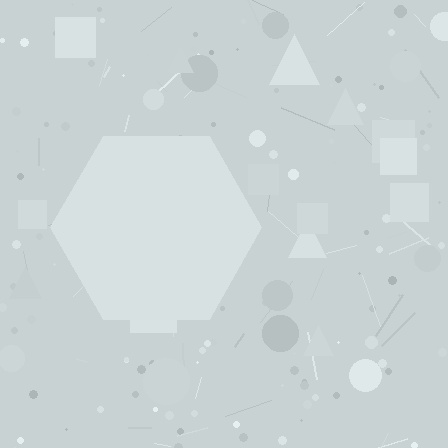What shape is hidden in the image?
A hexagon is hidden in the image.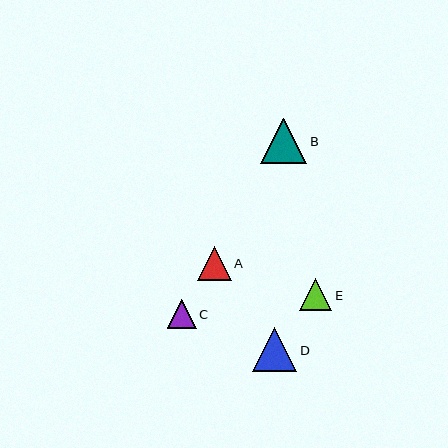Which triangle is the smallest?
Triangle C is the smallest with a size of approximately 29 pixels.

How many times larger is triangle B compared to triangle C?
Triangle B is approximately 1.6 times the size of triangle C.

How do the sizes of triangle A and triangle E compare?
Triangle A and triangle E are approximately the same size.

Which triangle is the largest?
Triangle B is the largest with a size of approximately 46 pixels.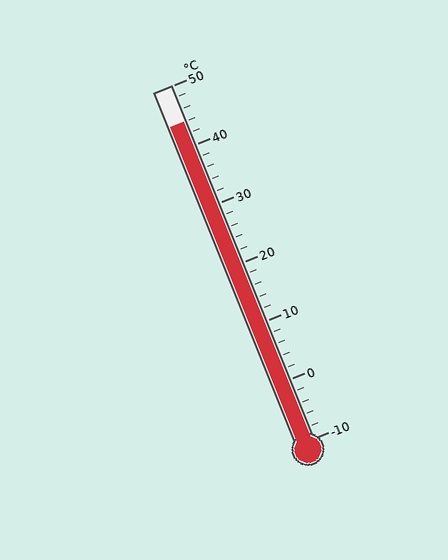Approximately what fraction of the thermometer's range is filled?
The thermometer is filled to approximately 90% of its range.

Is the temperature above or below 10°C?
The temperature is above 10°C.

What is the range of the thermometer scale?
The thermometer scale ranges from -10°C to 50°C.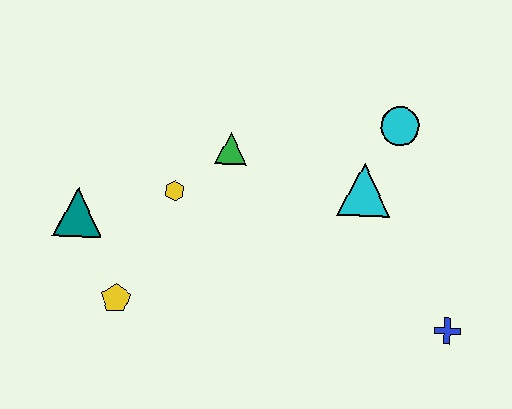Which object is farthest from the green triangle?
The blue cross is farthest from the green triangle.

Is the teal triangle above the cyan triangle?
No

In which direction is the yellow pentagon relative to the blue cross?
The yellow pentagon is to the left of the blue cross.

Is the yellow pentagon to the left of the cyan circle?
Yes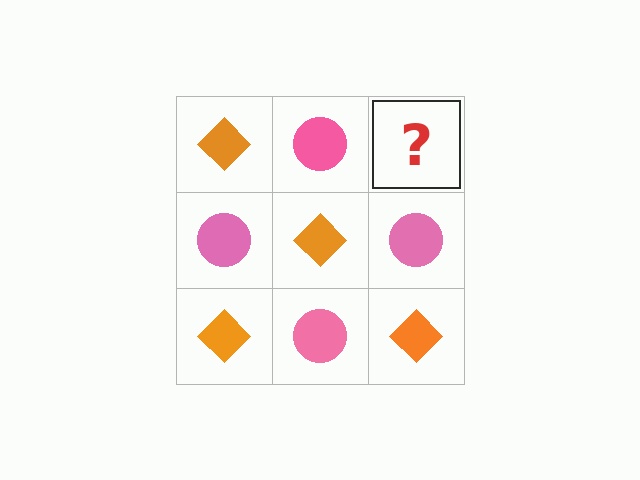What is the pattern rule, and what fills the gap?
The rule is that it alternates orange diamond and pink circle in a checkerboard pattern. The gap should be filled with an orange diamond.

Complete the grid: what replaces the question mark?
The question mark should be replaced with an orange diamond.